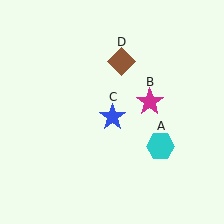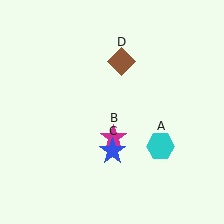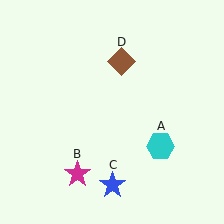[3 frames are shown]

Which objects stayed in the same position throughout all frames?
Cyan hexagon (object A) and brown diamond (object D) remained stationary.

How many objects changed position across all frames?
2 objects changed position: magenta star (object B), blue star (object C).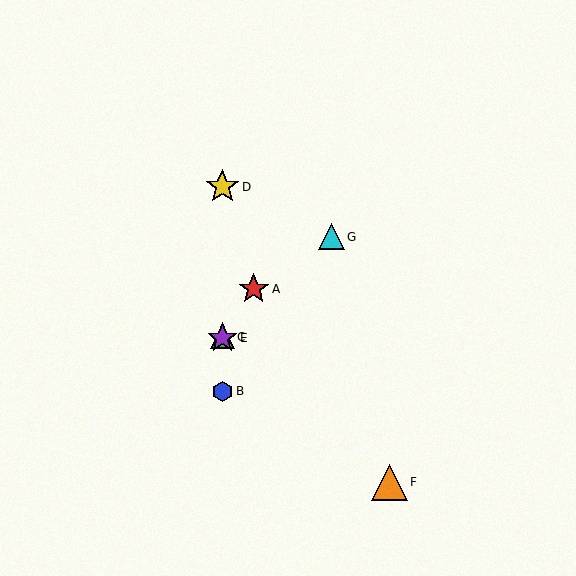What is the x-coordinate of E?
Object E is at x≈222.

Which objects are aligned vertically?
Objects B, C, D, E are aligned vertically.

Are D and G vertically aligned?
No, D is at x≈222 and G is at x≈331.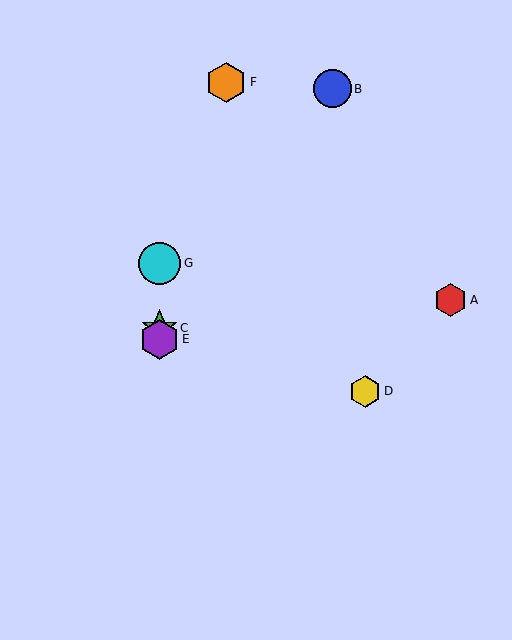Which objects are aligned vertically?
Objects C, E, G are aligned vertically.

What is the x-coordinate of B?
Object B is at x≈333.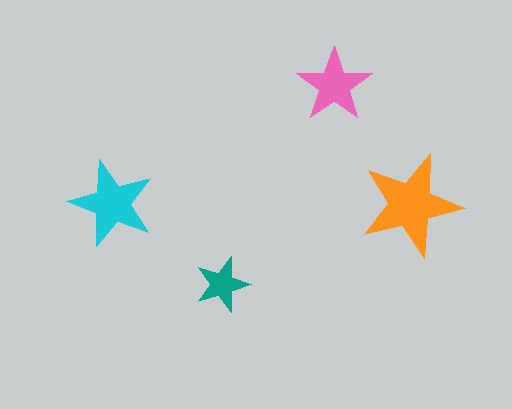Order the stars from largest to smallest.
the orange one, the cyan one, the pink one, the teal one.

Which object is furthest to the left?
The cyan star is leftmost.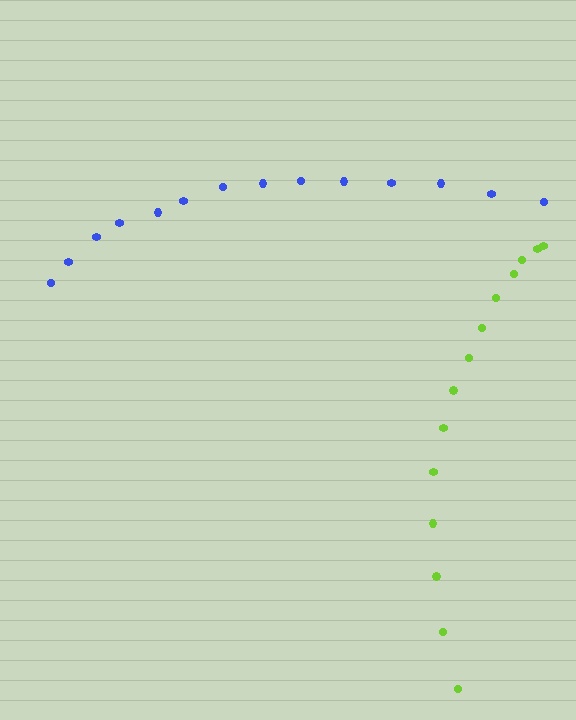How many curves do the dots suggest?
There are 2 distinct paths.